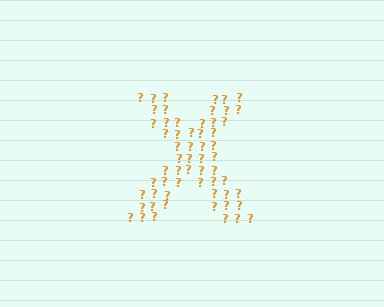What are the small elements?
The small elements are question marks.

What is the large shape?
The large shape is the letter X.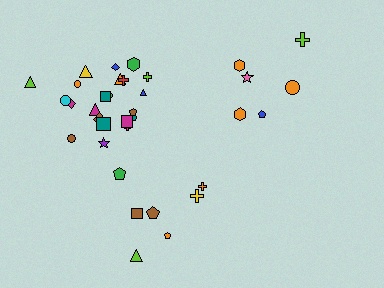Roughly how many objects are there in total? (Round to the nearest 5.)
Roughly 35 objects in total.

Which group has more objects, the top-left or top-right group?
The top-left group.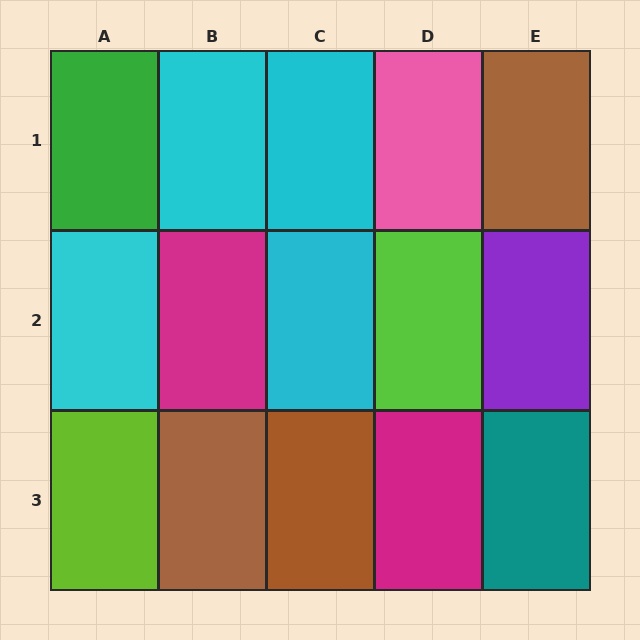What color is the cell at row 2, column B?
Magenta.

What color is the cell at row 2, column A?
Cyan.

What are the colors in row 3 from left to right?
Lime, brown, brown, magenta, teal.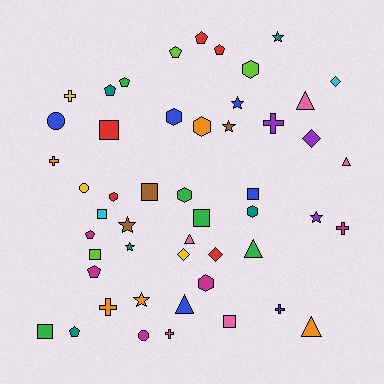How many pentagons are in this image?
There are 8 pentagons.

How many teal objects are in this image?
There are 5 teal objects.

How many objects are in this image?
There are 50 objects.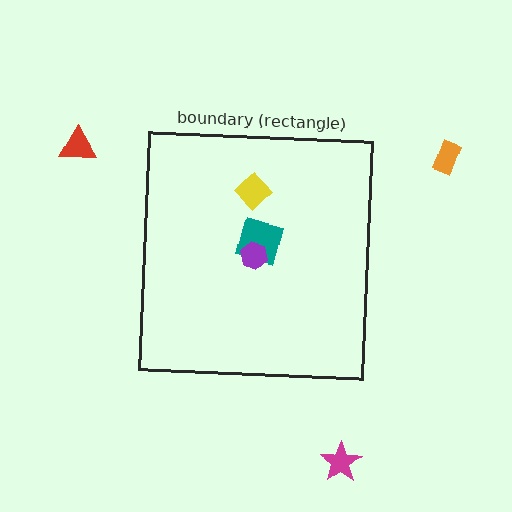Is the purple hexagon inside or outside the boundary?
Inside.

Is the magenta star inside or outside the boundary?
Outside.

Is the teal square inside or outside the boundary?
Inside.